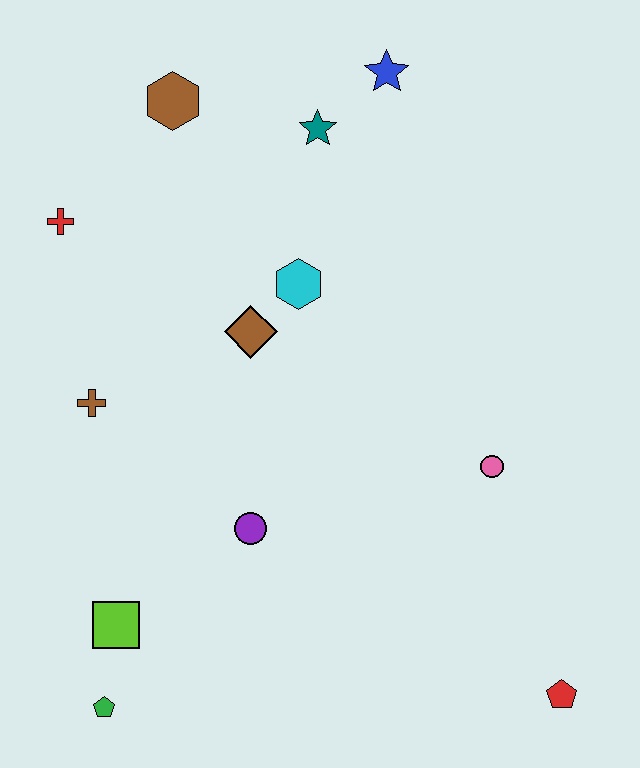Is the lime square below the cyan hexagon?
Yes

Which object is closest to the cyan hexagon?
The brown diamond is closest to the cyan hexagon.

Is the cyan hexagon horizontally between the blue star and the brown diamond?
Yes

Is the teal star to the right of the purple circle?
Yes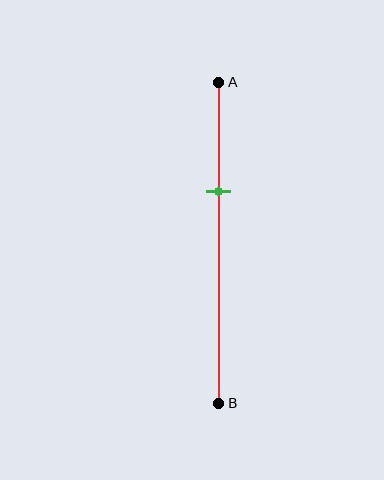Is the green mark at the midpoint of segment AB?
No, the mark is at about 35% from A, not at the 50% midpoint.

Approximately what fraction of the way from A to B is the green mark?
The green mark is approximately 35% of the way from A to B.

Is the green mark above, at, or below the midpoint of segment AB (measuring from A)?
The green mark is above the midpoint of segment AB.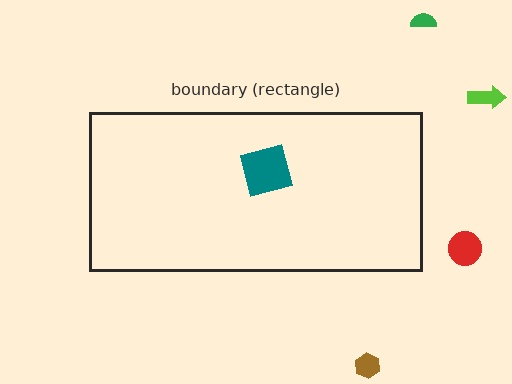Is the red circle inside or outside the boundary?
Outside.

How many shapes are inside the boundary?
1 inside, 4 outside.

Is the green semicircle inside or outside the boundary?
Outside.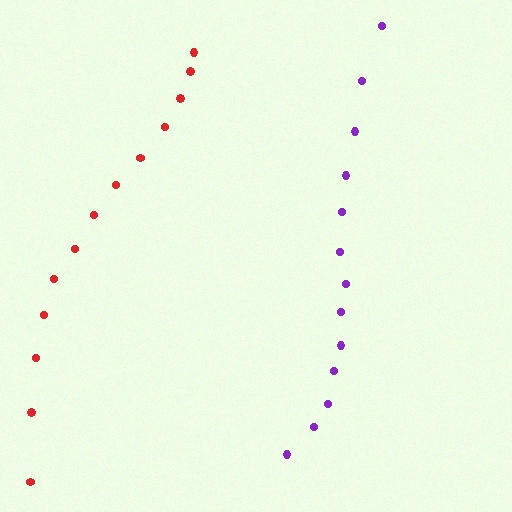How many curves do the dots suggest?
There are 2 distinct paths.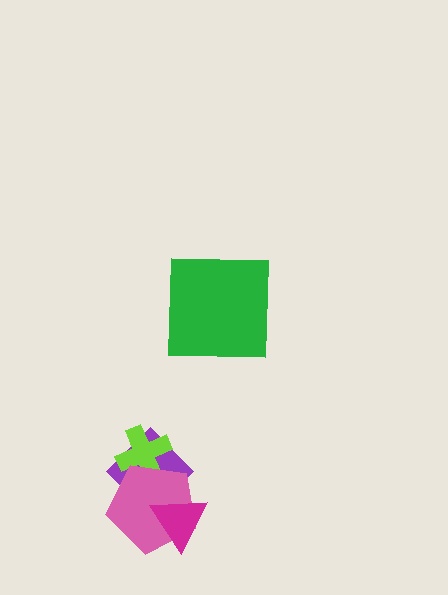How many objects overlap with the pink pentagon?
3 objects overlap with the pink pentagon.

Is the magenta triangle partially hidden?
No, no other shape covers it.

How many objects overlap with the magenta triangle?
2 objects overlap with the magenta triangle.